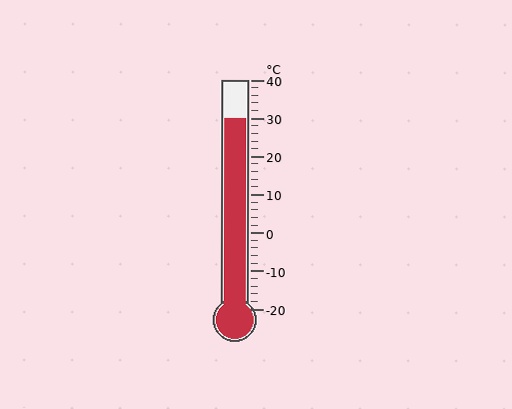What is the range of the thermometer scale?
The thermometer scale ranges from -20°C to 40°C.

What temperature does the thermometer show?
The thermometer shows approximately 30°C.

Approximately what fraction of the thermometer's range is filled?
The thermometer is filled to approximately 85% of its range.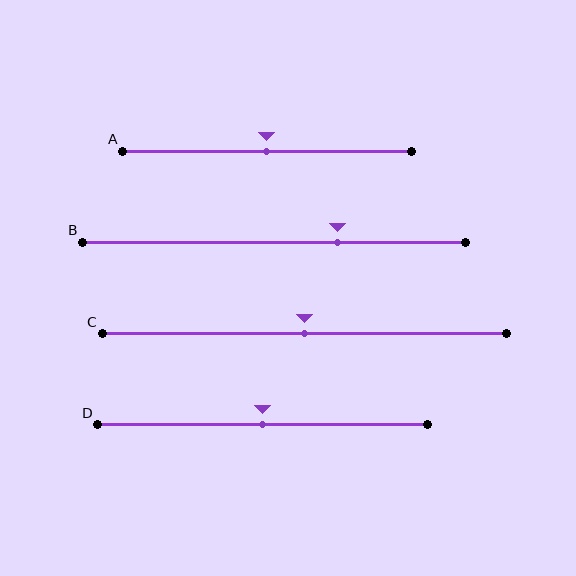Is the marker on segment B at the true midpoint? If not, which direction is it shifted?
No, the marker on segment B is shifted to the right by about 16% of the segment length.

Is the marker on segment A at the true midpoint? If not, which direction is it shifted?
Yes, the marker on segment A is at the true midpoint.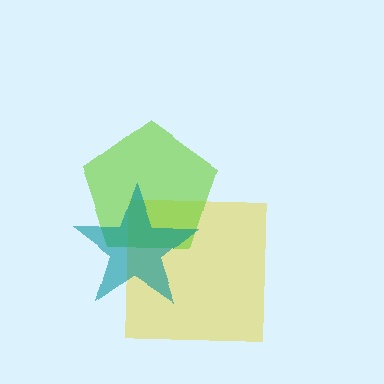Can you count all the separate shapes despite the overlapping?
Yes, there are 3 separate shapes.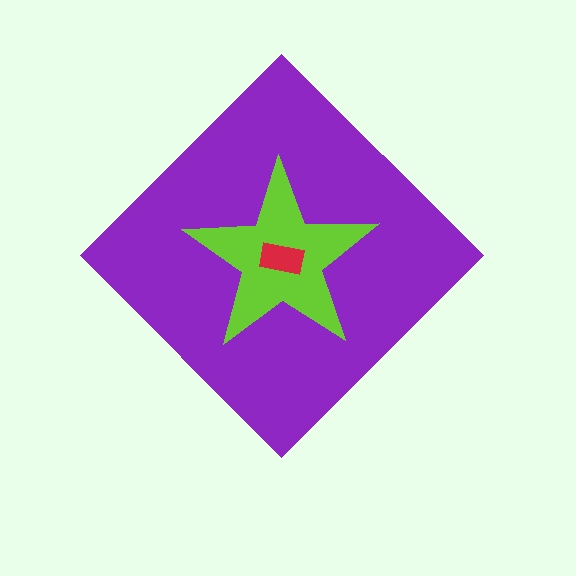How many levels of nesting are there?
3.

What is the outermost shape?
The purple diamond.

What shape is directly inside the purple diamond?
The lime star.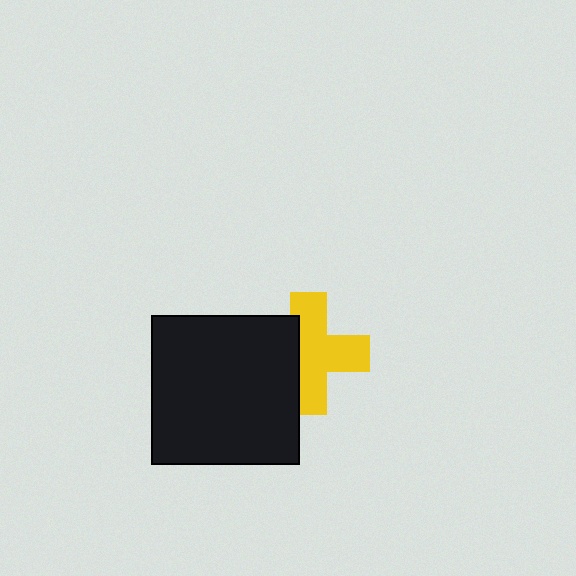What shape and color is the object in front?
The object in front is a black square.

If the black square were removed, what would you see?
You would see the complete yellow cross.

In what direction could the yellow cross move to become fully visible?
The yellow cross could move right. That would shift it out from behind the black square entirely.